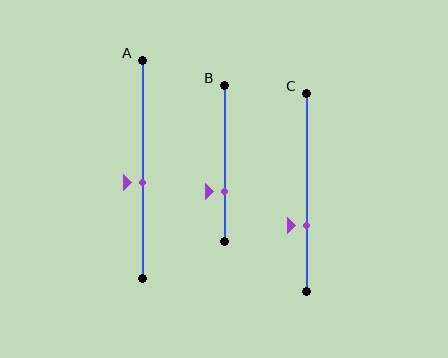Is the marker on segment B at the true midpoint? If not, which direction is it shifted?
No, the marker on segment B is shifted downward by about 18% of the segment length.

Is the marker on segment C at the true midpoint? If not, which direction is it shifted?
No, the marker on segment C is shifted downward by about 17% of the segment length.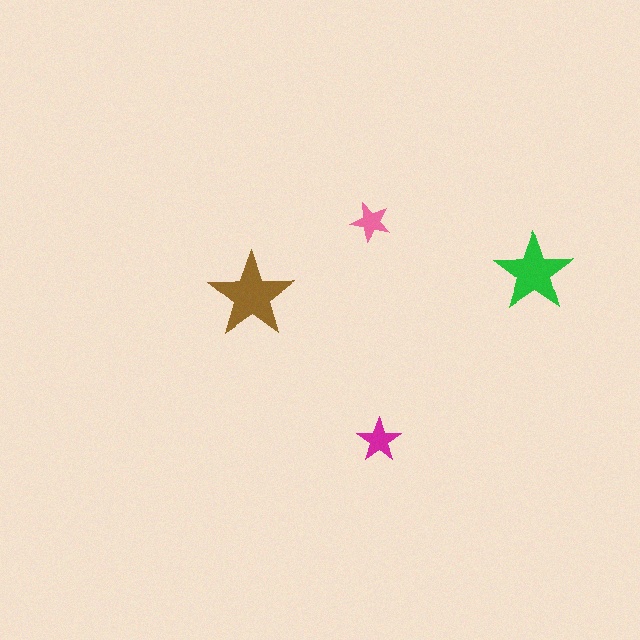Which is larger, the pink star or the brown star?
The brown one.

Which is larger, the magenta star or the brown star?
The brown one.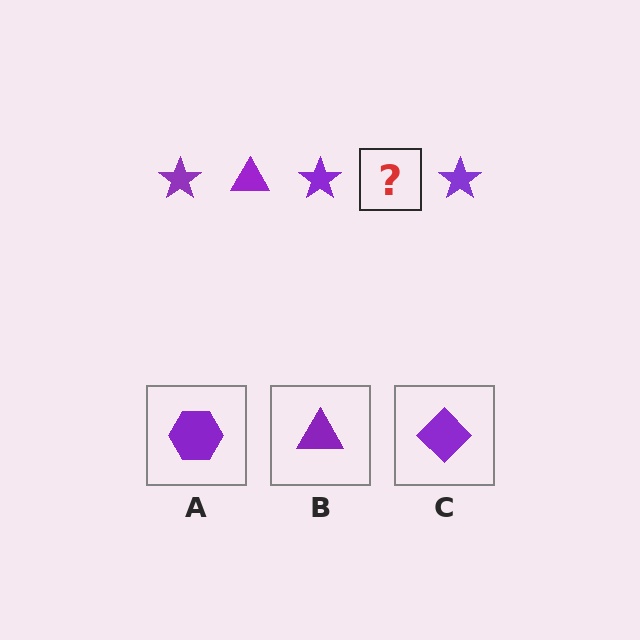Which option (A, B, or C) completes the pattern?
B.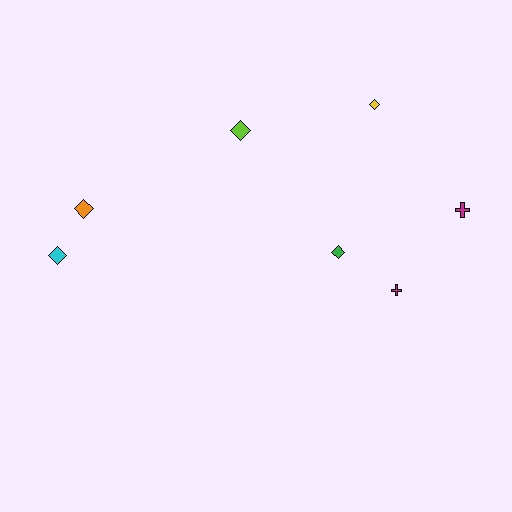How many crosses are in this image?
There are 2 crosses.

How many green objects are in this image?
There is 1 green object.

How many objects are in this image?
There are 7 objects.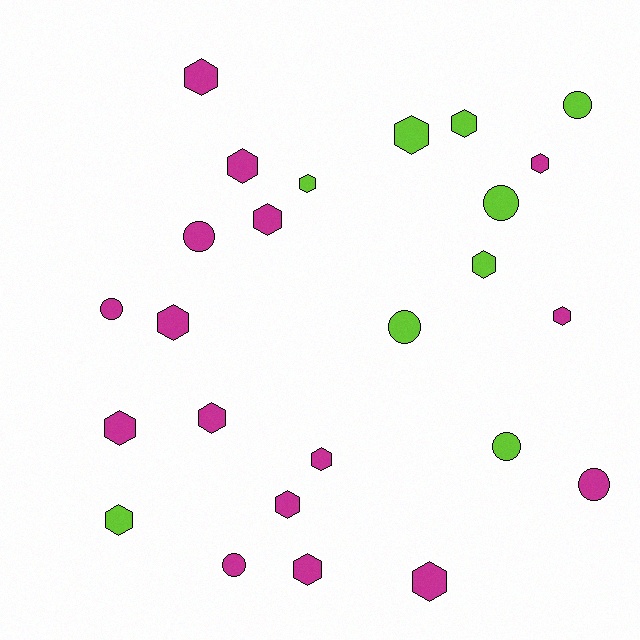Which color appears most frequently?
Magenta, with 16 objects.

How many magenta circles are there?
There are 4 magenta circles.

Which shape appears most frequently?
Hexagon, with 17 objects.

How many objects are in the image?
There are 25 objects.